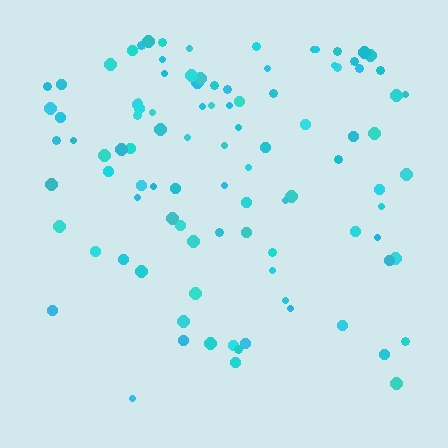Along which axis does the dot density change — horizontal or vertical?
Vertical.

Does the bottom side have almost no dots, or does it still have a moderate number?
Still a moderate number, just noticeably fewer than the top.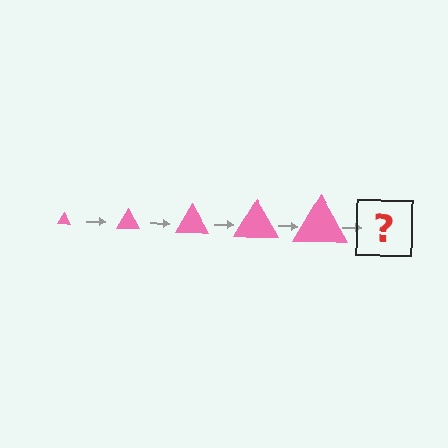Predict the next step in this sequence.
The next step is a pink triangle, larger than the previous one.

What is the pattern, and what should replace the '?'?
The pattern is that the triangle gets progressively larger each step. The '?' should be a pink triangle, larger than the previous one.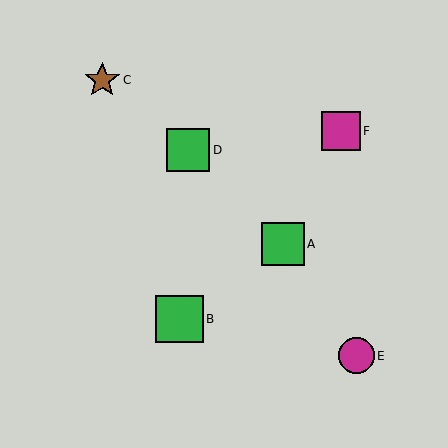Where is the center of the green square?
The center of the green square is at (188, 150).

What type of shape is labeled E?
Shape E is a magenta circle.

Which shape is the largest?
The green square (labeled B) is the largest.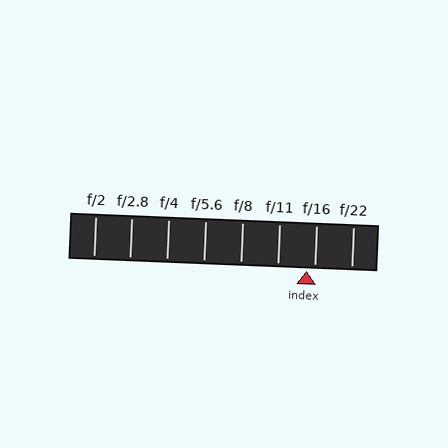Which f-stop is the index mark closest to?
The index mark is closest to f/16.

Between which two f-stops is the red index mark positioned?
The index mark is between f/11 and f/16.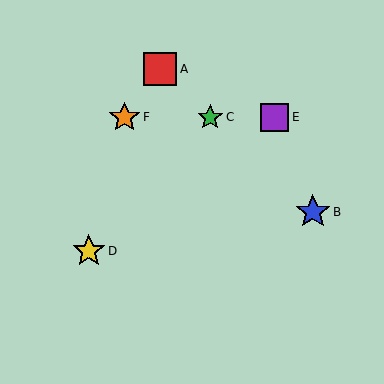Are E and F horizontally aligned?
Yes, both are at y≈117.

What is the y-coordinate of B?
Object B is at y≈212.